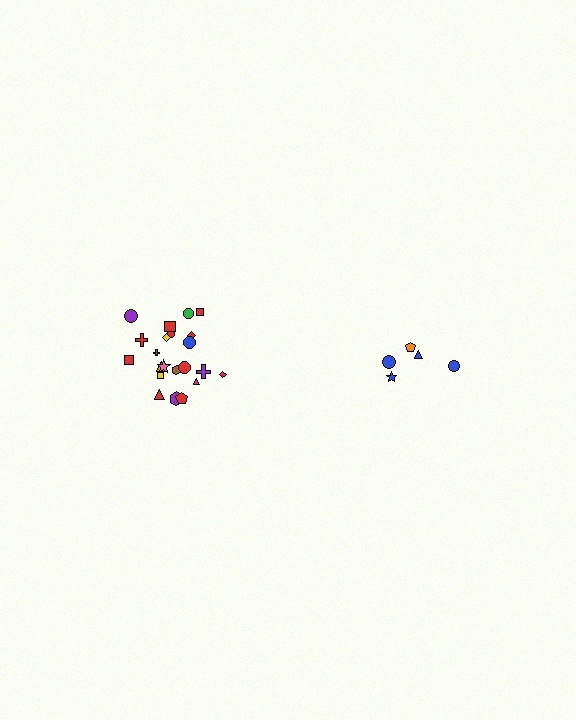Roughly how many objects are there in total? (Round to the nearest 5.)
Roughly 25 objects in total.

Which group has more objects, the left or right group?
The left group.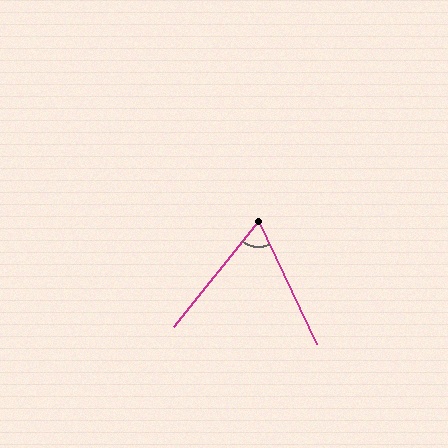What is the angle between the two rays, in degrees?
Approximately 64 degrees.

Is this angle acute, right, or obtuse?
It is acute.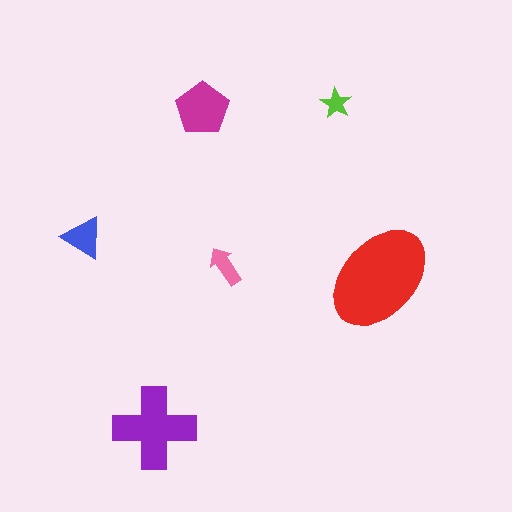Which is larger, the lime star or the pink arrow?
The pink arrow.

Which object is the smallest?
The lime star.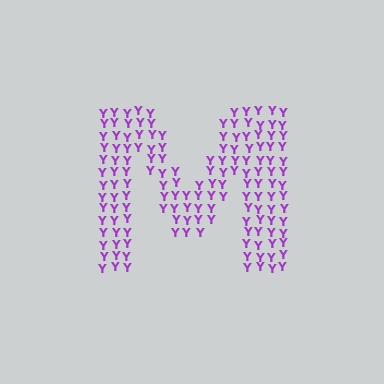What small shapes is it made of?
It is made of small letter Y's.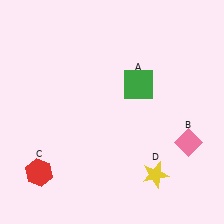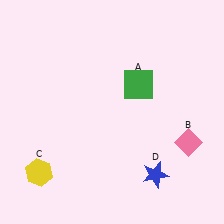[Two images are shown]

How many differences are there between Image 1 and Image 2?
There are 2 differences between the two images.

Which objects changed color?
C changed from red to yellow. D changed from yellow to blue.